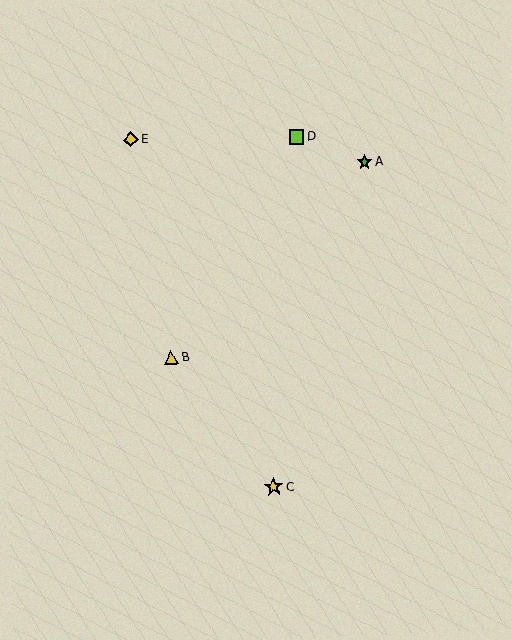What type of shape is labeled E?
Shape E is a yellow diamond.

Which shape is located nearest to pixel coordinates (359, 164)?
The green star (labeled A) at (365, 162) is nearest to that location.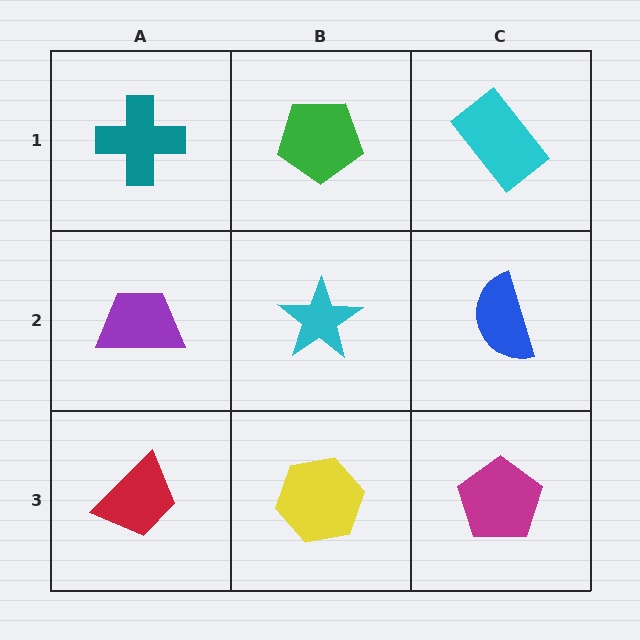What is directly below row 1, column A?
A purple trapezoid.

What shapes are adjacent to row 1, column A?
A purple trapezoid (row 2, column A), a green pentagon (row 1, column B).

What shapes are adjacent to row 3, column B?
A cyan star (row 2, column B), a red trapezoid (row 3, column A), a magenta pentagon (row 3, column C).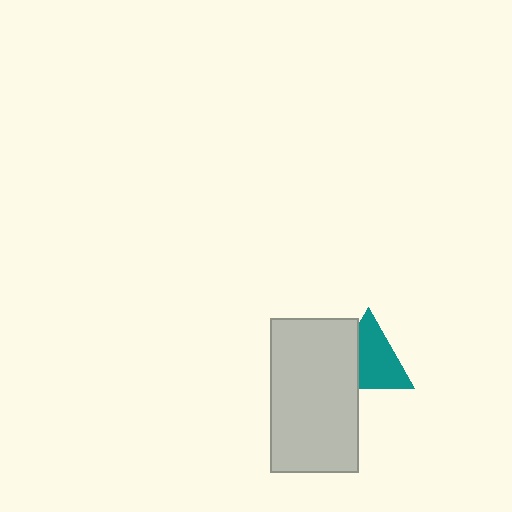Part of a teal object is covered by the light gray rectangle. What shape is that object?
It is a triangle.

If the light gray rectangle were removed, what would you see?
You would see the complete teal triangle.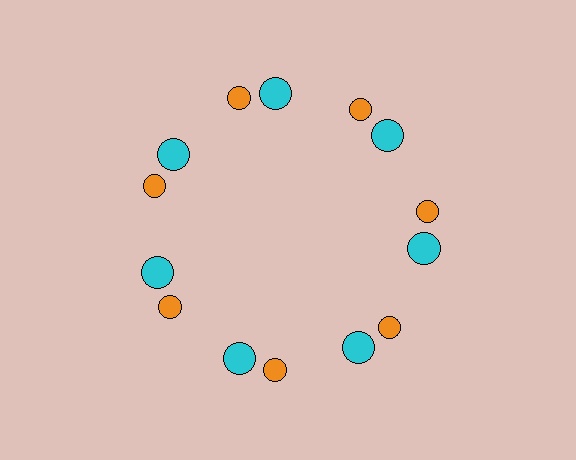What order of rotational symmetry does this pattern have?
This pattern has 7-fold rotational symmetry.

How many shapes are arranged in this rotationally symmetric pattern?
There are 14 shapes, arranged in 7 groups of 2.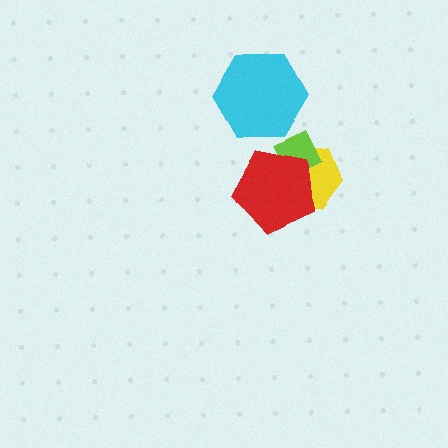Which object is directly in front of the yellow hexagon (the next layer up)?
The lime diamond is directly in front of the yellow hexagon.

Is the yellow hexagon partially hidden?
Yes, it is partially covered by another shape.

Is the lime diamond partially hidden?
Yes, it is partially covered by another shape.